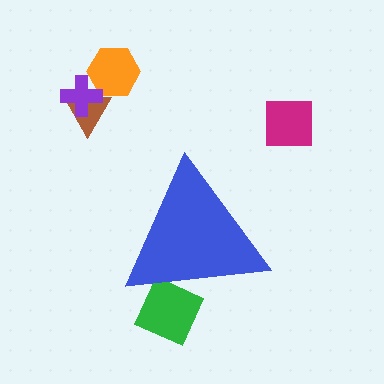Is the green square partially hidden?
Yes, the green square is partially hidden behind the blue triangle.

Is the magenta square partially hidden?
No, the magenta square is fully visible.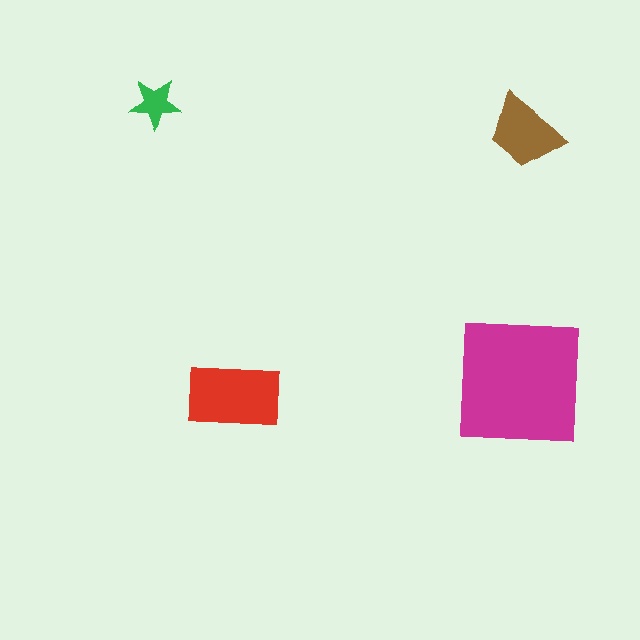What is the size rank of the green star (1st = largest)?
4th.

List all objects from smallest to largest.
The green star, the brown trapezoid, the red rectangle, the magenta square.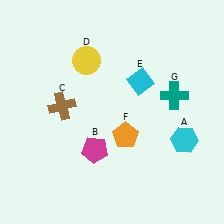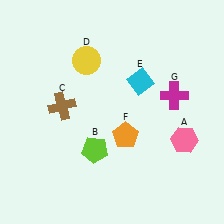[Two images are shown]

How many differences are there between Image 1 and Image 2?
There are 3 differences between the two images.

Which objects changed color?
A changed from cyan to pink. B changed from magenta to lime. G changed from teal to magenta.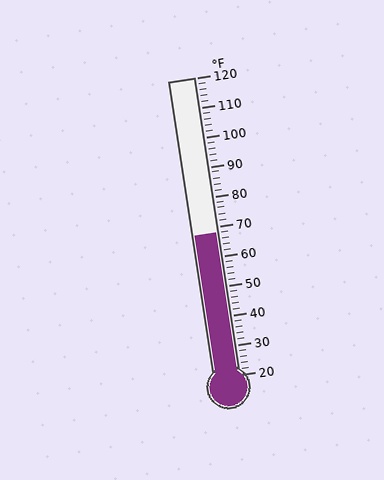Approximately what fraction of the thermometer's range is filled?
The thermometer is filled to approximately 50% of its range.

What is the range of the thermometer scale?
The thermometer scale ranges from 20°F to 120°F.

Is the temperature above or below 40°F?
The temperature is above 40°F.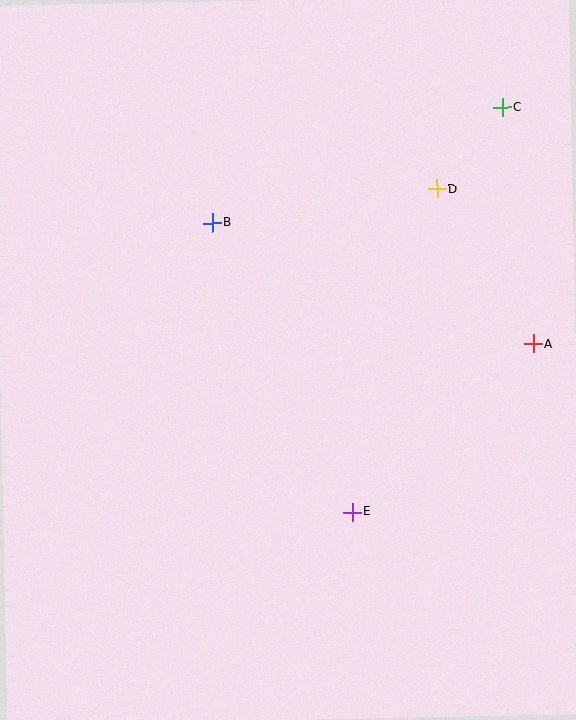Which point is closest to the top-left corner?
Point B is closest to the top-left corner.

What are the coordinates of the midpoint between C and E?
The midpoint between C and E is at (427, 310).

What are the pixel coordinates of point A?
Point A is at (533, 344).